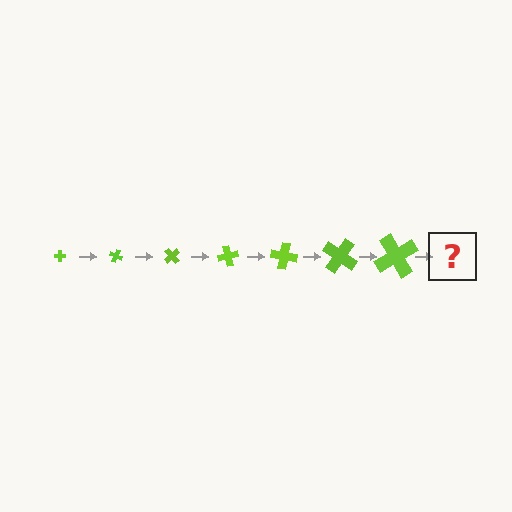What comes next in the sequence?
The next element should be a cross, larger than the previous one and rotated 175 degrees from the start.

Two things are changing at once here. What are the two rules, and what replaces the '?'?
The two rules are that the cross grows larger each step and it rotates 25 degrees each step. The '?' should be a cross, larger than the previous one and rotated 175 degrees from the start.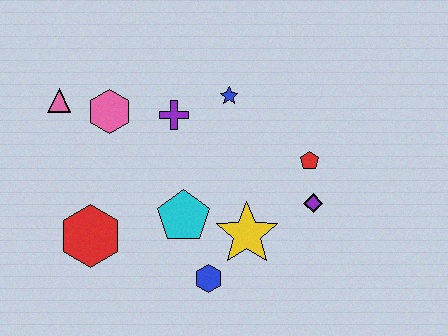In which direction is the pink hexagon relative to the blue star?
The pink hexagon is to the left of the blue star.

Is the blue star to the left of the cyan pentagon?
No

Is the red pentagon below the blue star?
Yes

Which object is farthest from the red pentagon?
The pink triangle is farthest from the red pentagon.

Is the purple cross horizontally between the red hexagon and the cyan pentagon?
Yes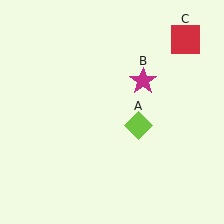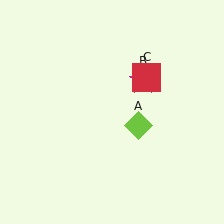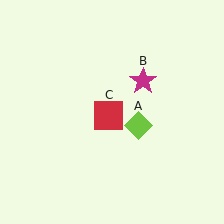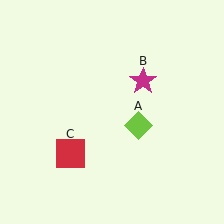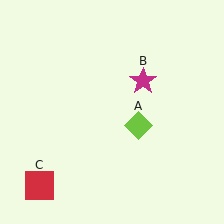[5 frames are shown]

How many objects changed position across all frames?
1 object changed position: red square (object C).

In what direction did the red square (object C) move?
The red square (object C) moved down and to the left.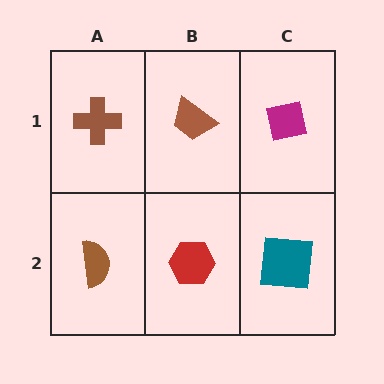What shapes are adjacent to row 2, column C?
A magenta square (row 1, column C), a red hexagon (row 2, column B).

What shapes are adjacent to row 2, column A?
A brown cross (row 1, column A), a red hexagon (row 2, column B).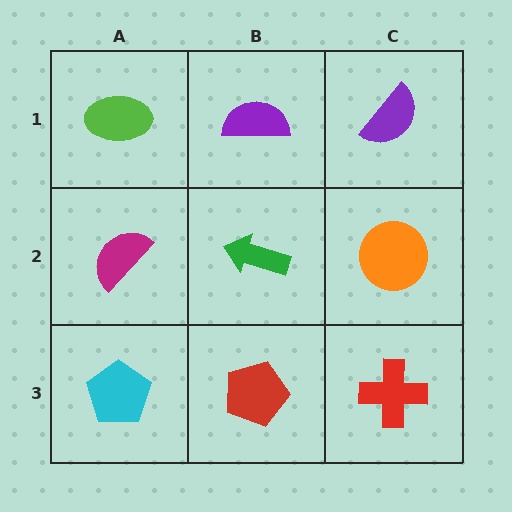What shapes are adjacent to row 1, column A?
A magenta semicircle (row 2, column A), a purple semicircle (row 1, column B).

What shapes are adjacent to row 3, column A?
A magenta semicircle (row 2, column A), a red pentagon (row 3, column B).